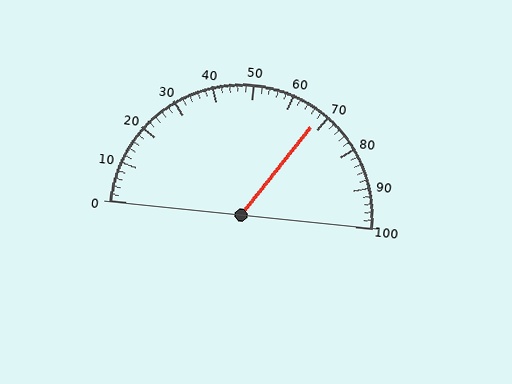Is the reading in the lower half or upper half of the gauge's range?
The reading is in the upper half of the range (0 to 100).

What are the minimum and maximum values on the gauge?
The gauge ranges from 0 to 100.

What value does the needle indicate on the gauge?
The needle indicates approximately 68.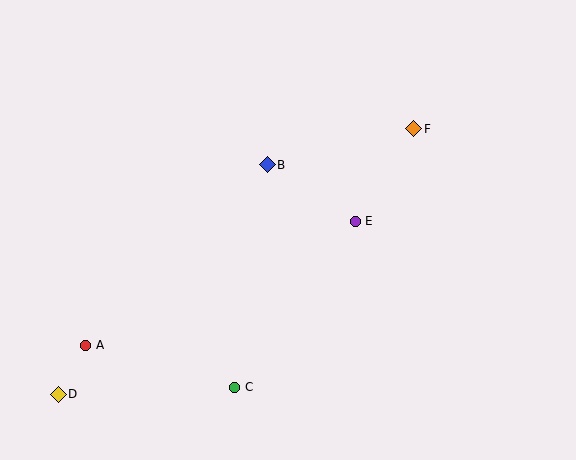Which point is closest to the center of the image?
Point E at (355, 221) is closest to the center.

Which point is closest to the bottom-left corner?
Point D is closest to the bottom-left corner.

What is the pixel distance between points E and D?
The distance between E and D is 344 pixels.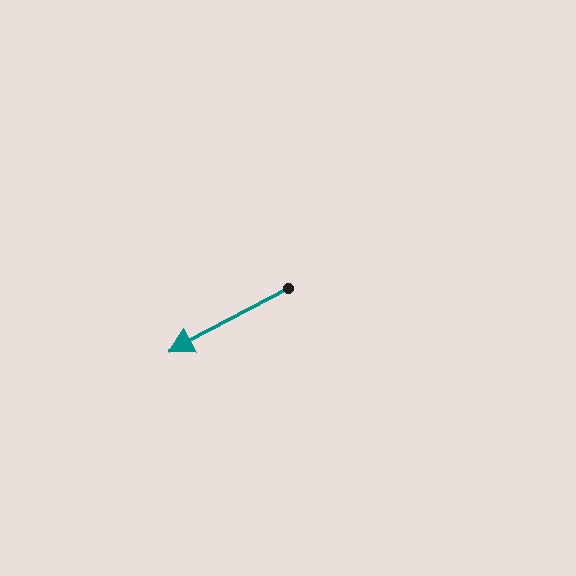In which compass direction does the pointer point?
Southwest.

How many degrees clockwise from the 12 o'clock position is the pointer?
Approximately 242 degrees.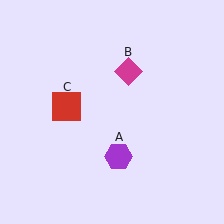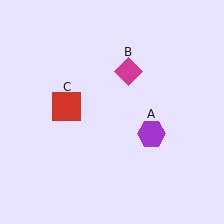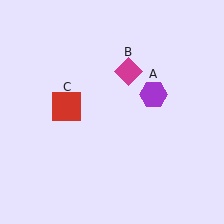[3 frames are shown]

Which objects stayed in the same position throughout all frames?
Magenta diamond (object B) and red square (object C) remained stationary.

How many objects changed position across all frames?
1 object changed position: purple hexagon (object A).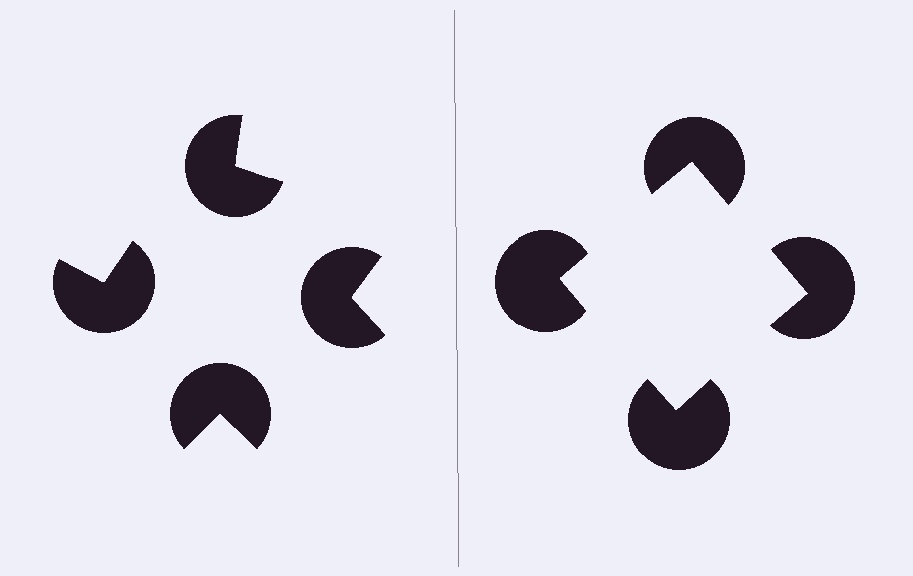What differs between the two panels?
The pac-man discs are positioned identically on both sides; only the wedge orientations differ. On the right they align to a square; on the left they are misaligned.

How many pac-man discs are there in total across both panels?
8 — 4 on each side.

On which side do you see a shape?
An illusory square appears on the right side. On the left side the wedge cuts are rotated, so no coherent shape forms.